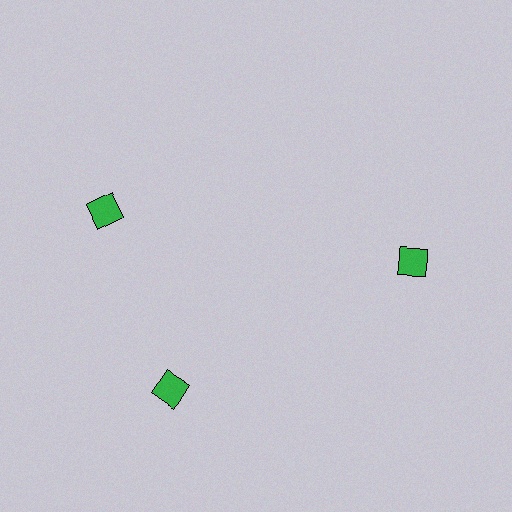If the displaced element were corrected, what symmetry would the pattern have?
It would have 3-fold rotational symmetry — the pattern would map onto itself every 120 degrees.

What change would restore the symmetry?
The symmetry would be restored by rotating it back into even spacing with its neighbors so that all 3 diamonds sit at equal angles and equal distance from the center.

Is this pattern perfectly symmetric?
No. The 3 green diamonds are arranged in a ring, but one element near the 11 o'clock position is rotated out of alignment along the ring, breaking the 3-fold rotational symmetry.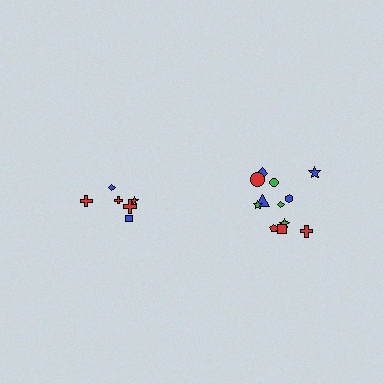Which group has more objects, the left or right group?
The right group.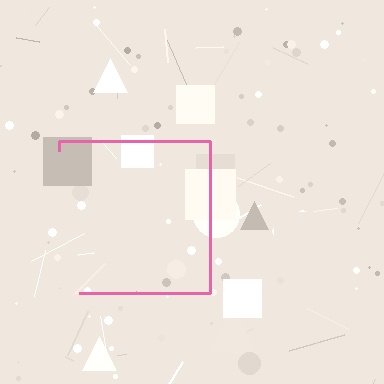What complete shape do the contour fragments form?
The contour fragments form a square.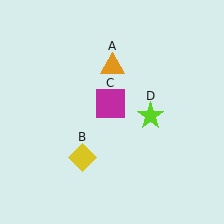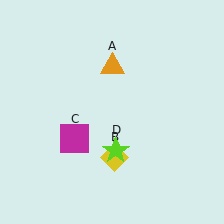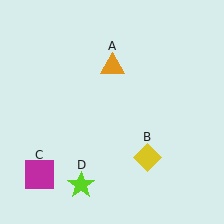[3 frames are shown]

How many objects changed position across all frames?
3 objects changed position: yellow diamond (object B), magenta square (object C), lime star (object D).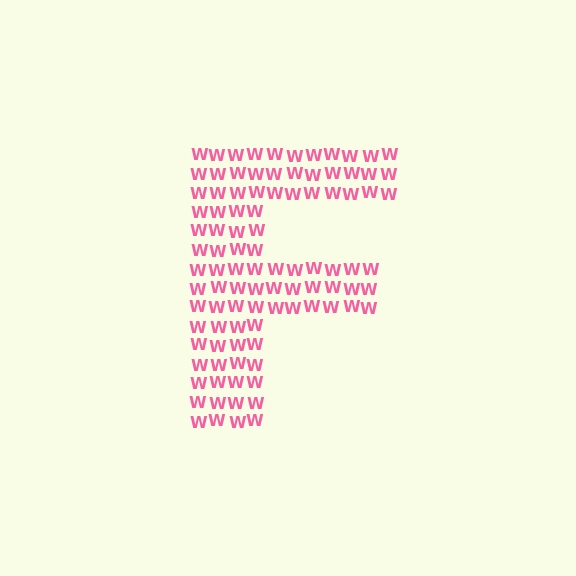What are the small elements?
The small elements are letter W's.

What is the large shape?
The large shape is the letter F.